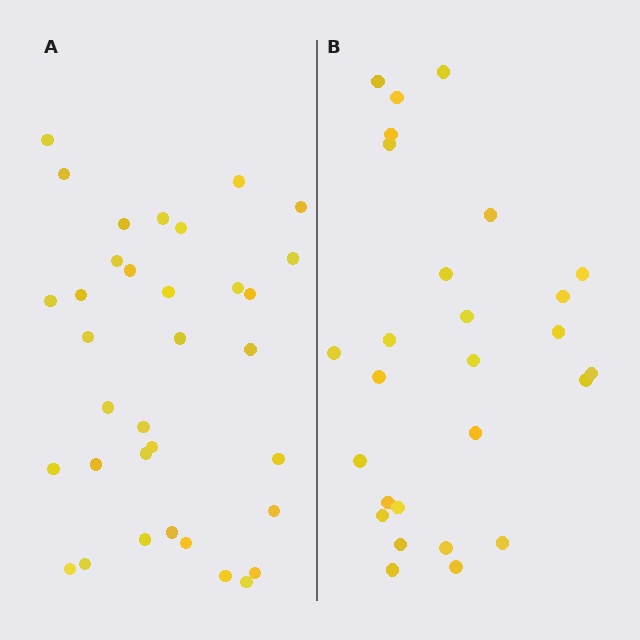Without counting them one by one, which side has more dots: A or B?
Region A (the left region) has more dots.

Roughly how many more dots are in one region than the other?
Region A has roughly 8 or so more dots than region B.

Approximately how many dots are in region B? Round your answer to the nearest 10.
About 30 dots. (The exact count is 27, which rounds to 30.)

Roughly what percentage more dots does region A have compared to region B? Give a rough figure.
About 25% more.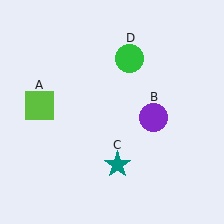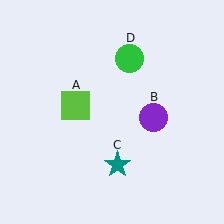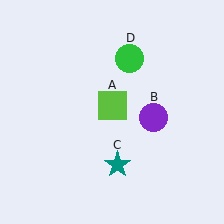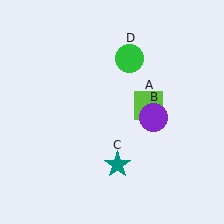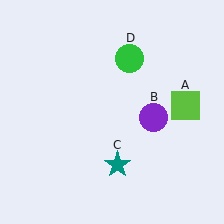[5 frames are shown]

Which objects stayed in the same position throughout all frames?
Purple circle (object B) and teal star (object C) and green circle (object D) remained stationary.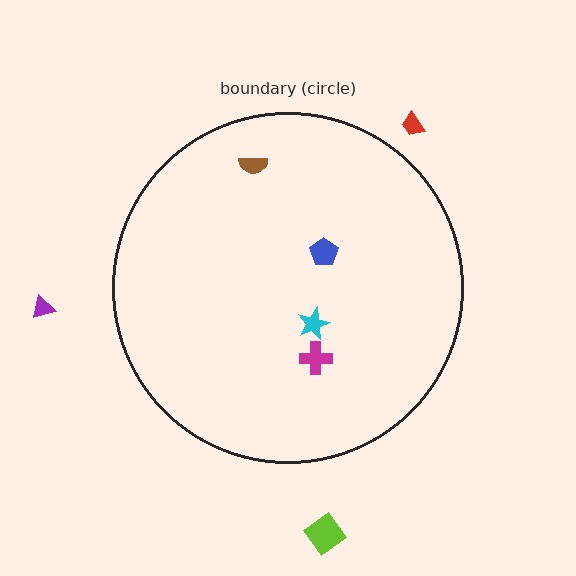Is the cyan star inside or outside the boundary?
Inside.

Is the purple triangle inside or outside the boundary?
Outside.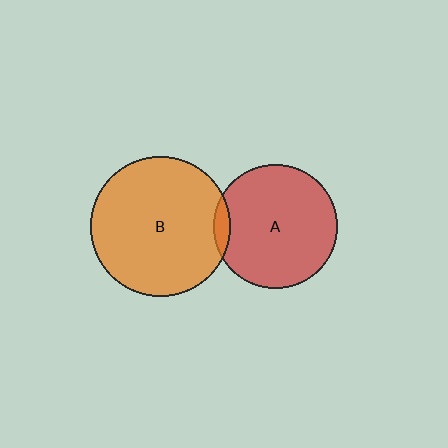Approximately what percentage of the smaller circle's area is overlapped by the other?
Approximately 5%.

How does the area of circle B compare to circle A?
Approximately 1.3 times.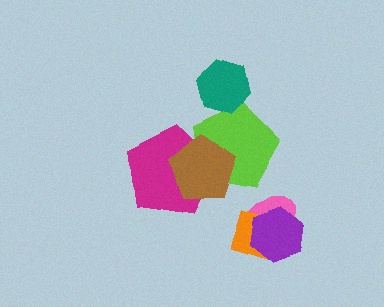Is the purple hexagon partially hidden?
No, no other shape covers it.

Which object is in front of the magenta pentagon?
The brown pentagon is in front of the magenta pentagon.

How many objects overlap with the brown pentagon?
2 objects overlap with the brown pentagon.